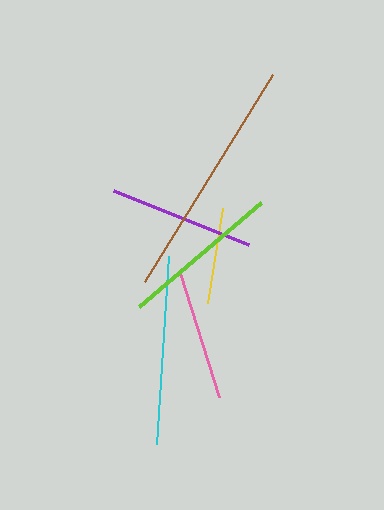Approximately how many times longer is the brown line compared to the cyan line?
The brown line is approximately 1.3 times the length of the cyan line.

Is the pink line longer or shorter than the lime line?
The lime line is longer than the pink line.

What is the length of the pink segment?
The pink segment is approximately 130 pixels long.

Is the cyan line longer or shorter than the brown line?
The brown line is longer than the cyan line.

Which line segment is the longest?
The brown line is the longest at approximately 243 pixels.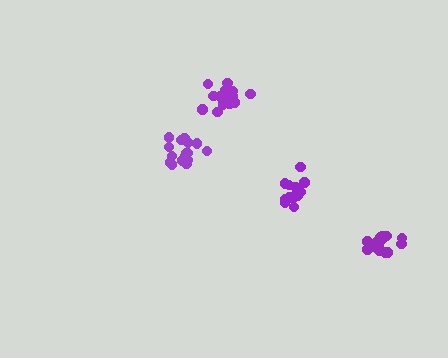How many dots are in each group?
Group 1: 17 dots, Group 2: 13 dots, Group 3: 17 dots, Group 4: 18 dots (65 total).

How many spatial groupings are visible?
There are 4 spatial groupings.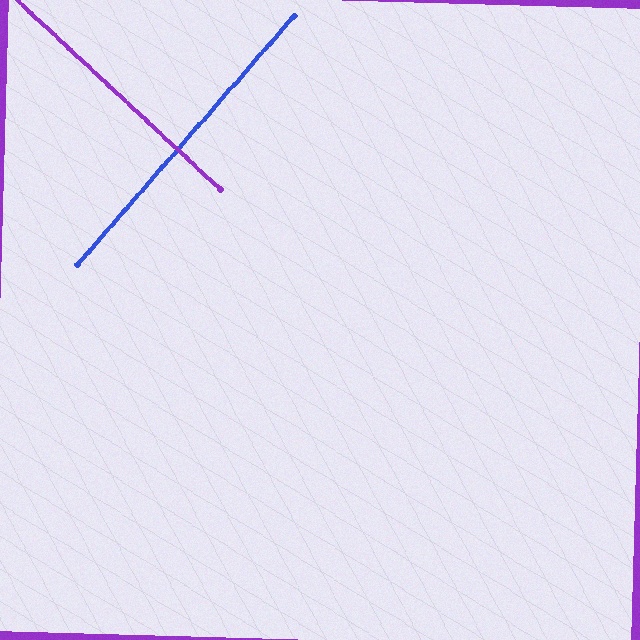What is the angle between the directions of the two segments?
Approximately 88 degrees.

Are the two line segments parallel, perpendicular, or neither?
Perpendicular — they meet at approximately 88°.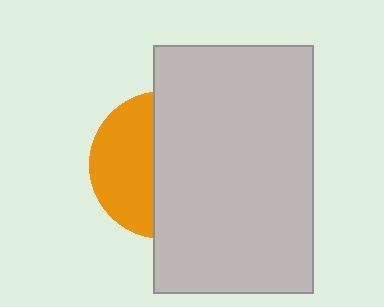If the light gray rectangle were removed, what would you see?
You would see the complete orange circle.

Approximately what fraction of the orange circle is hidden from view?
Roughly 59% of the orange circle is hidden behind the light gray rectangle.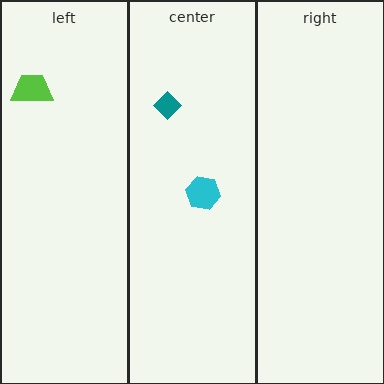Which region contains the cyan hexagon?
The center region.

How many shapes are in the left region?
1.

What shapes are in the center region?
The teal diamond, the cyan hexagon.